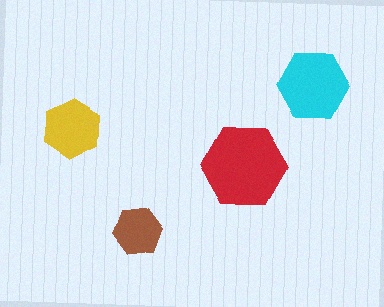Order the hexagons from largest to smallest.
the red one, the cyan one, the yellow one, the brown one.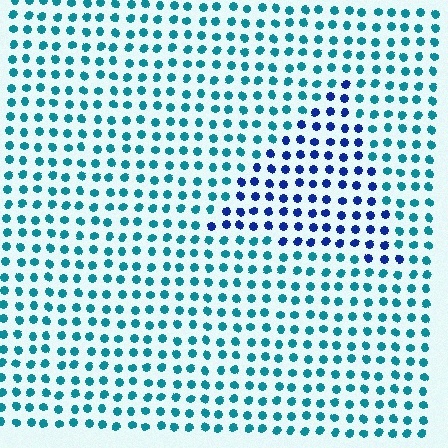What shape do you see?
I see a triangle.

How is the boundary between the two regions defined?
The boundary is defined purely by a slight shift in hue (about 43 degrees). Spacing, size, and orientation are identical on both sides.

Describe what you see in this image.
The image is filled with small teal elements in a uniform arrangement. A triangle-shaped region is visible where the elements are tinted to a slightly different hue, forming a subtle color boundary.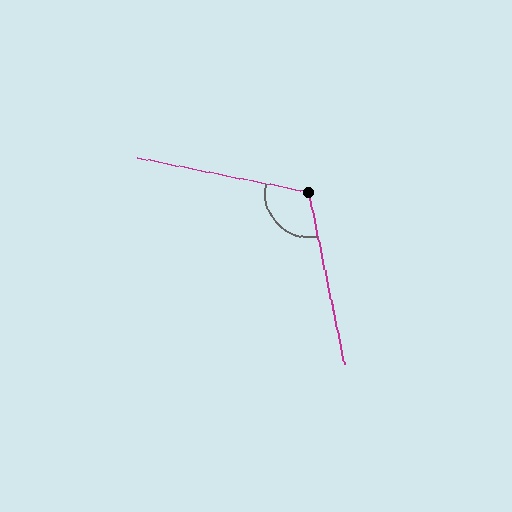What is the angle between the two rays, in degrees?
Approximately 113 degrees.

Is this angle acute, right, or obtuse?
It is obtuse.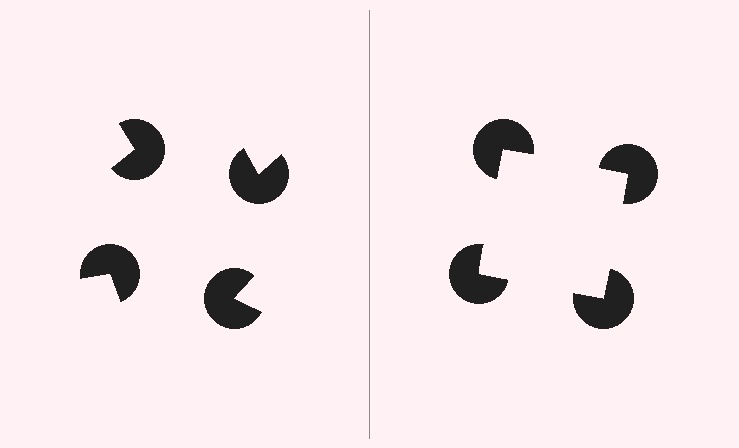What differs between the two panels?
The pac-man discs are positioned identically on both sides; only the wedge orientations differ. On the right they align to a square; on the left they are misaligned.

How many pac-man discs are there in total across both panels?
8 — 4 on each side.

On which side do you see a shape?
An illusory square appears on the right side. On the left side the wedge cuts are rotated, so no coherent shape forms.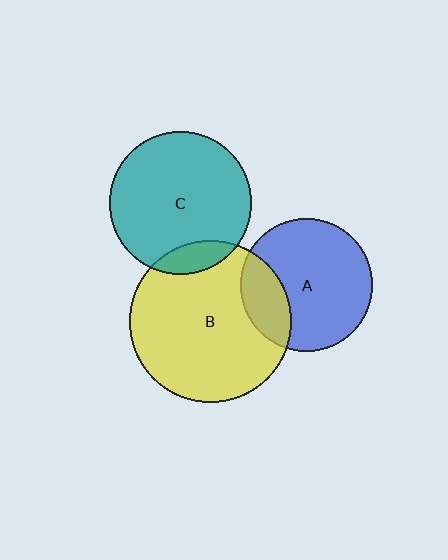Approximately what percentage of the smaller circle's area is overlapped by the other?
Approximately 25%.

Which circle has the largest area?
Circle B (yellow).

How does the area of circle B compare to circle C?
Approximately 1.3 times.